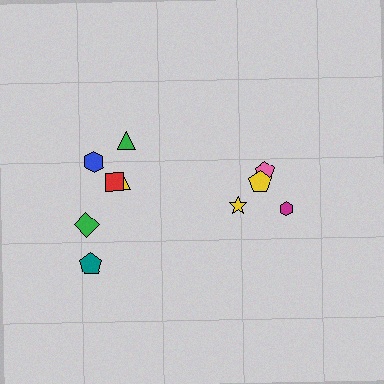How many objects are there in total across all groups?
There are 10 objects.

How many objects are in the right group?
There are 4 objects.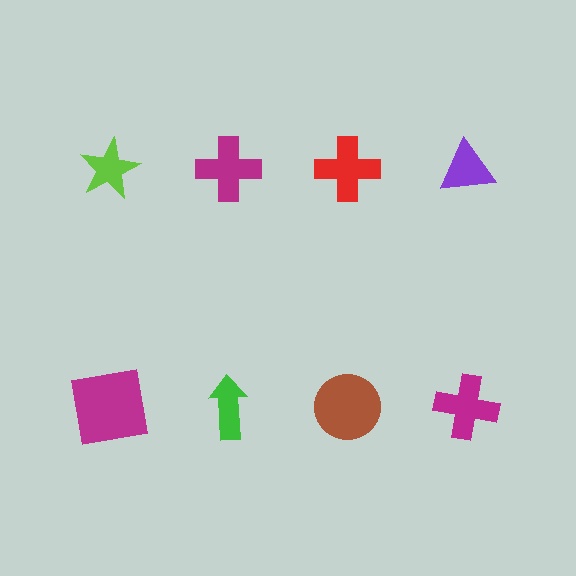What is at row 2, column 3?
A brown circle.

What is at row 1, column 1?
A lime star.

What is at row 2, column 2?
A green arrow.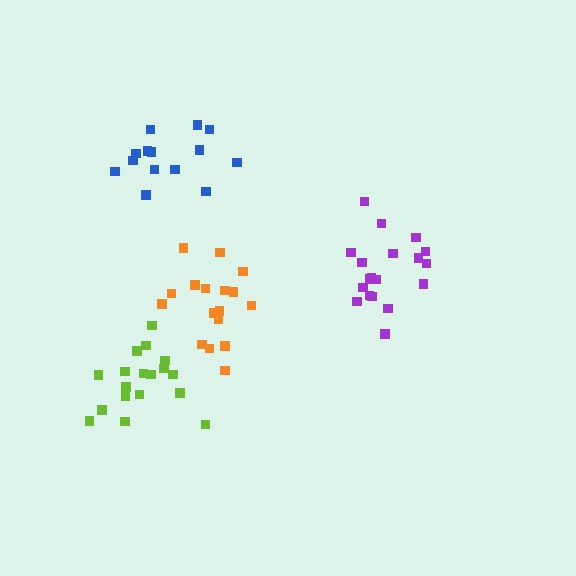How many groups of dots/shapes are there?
There are 4 groups.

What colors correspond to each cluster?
The clusters are colored: purple, lime, blue, orange.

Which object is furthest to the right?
The purple cluster is rightmost.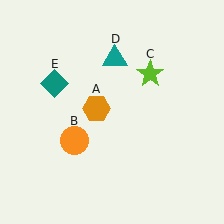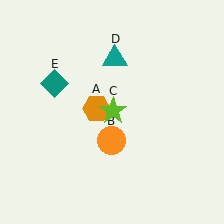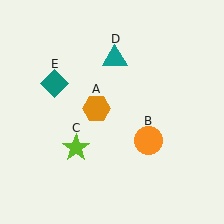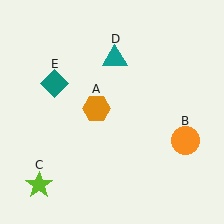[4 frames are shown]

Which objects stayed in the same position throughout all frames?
Orange hexagon (object A) and teal triangle (object D) and teal diamond (object E) remained stationary.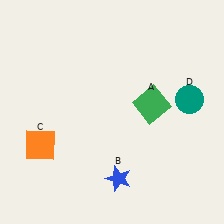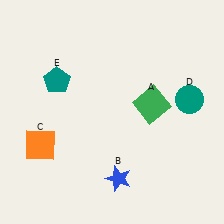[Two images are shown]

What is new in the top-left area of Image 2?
A teal pentagon (E) was added in the top-left area of Image 2.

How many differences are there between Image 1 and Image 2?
There is 1 difference between the two images.